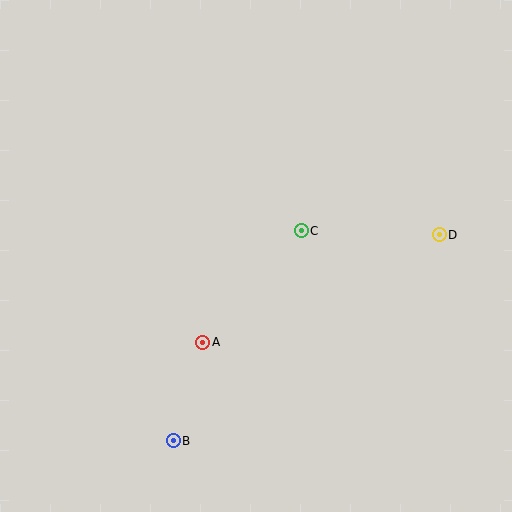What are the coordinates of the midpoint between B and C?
The midpoint between B and C is at (237, 336).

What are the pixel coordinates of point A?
Point A is at (203, 342).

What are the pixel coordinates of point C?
Point C is at (301, 231).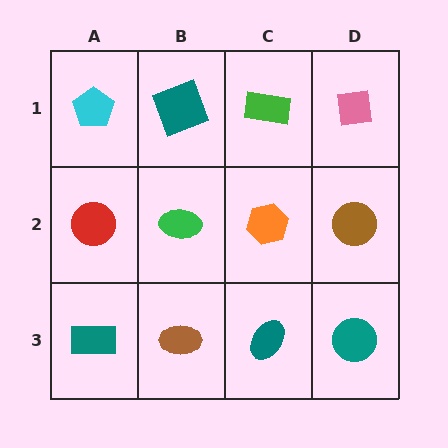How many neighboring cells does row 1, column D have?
2.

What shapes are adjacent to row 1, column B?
A green ellipse (row 2, column B), a cyan pentagon (row 1, column A), a green rectangle (row 1, column C).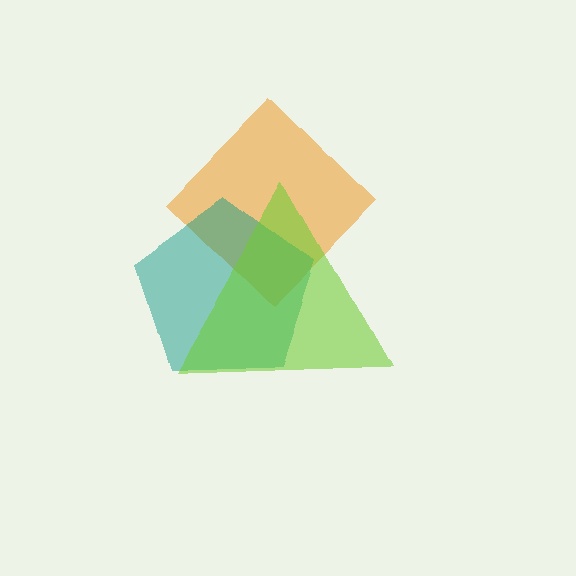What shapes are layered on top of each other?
The layered shapes are: an orange diamond, a teal pentagon, a lime triangle.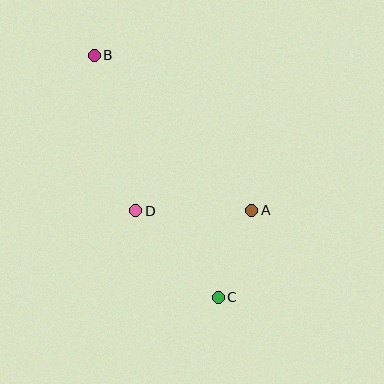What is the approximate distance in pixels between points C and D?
The distance between C and D is approximately 119 pixels.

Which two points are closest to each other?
Points A and C are closest to each other.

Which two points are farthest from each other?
Points B and C are farthest from each other.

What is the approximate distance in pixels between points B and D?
The distance between B and D is approximately 161 pixels.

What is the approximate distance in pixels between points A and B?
The distance between A and B is approximately 221 pixels.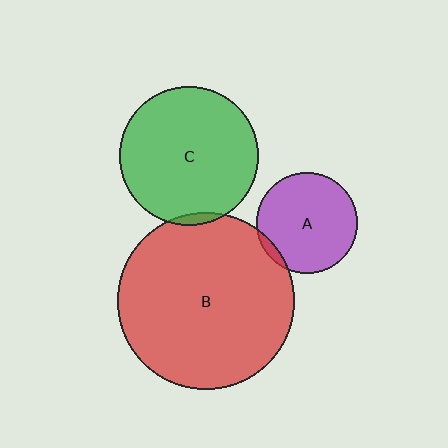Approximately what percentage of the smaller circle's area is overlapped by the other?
Approximately 5%.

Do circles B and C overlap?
Yes.